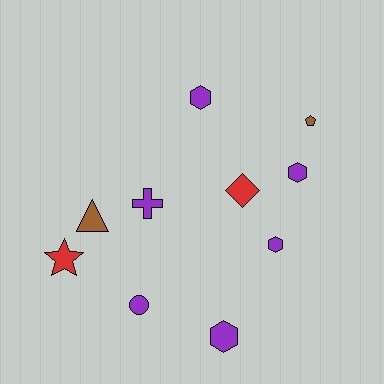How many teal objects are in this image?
There are no teal objects.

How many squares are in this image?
There are no squares.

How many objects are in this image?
There are 10 objects.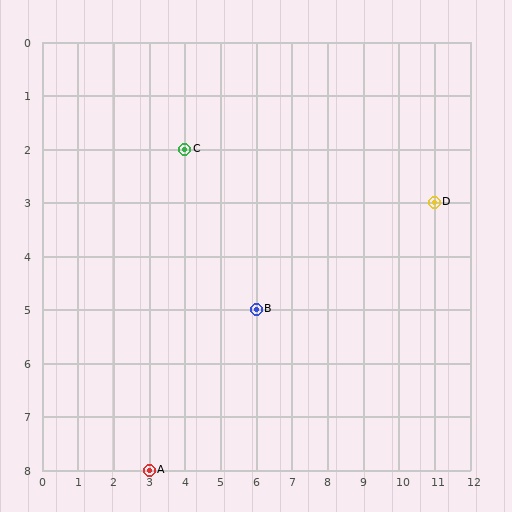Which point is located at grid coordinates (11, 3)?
Point D is at (11, 3).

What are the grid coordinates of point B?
Point B is at grid coordinates (6, 5).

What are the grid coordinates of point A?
Point A is at grid coordinates (3, 8).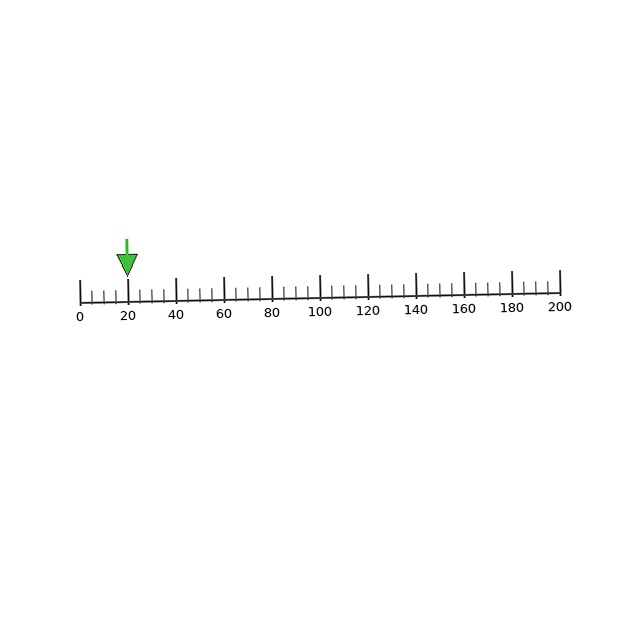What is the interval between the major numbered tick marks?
The major tick marks are spaced 20 units apart.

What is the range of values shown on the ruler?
The ruler shows values from 0 to 200.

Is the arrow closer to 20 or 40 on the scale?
The arrow is closer to 20.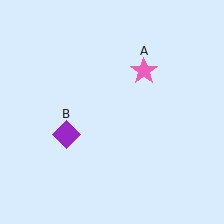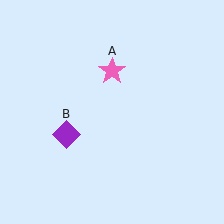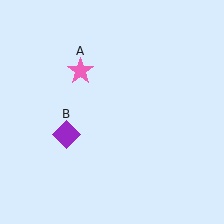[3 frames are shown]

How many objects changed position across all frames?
1 object changed position: pink star (object A).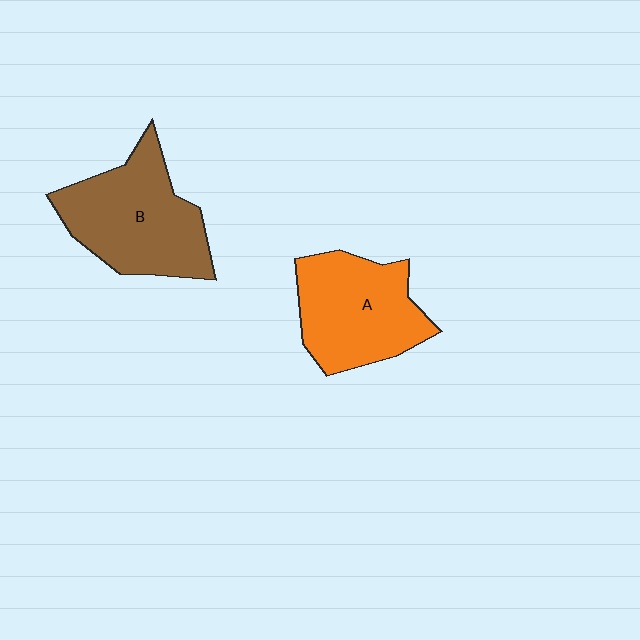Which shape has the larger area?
Shape B (brown).